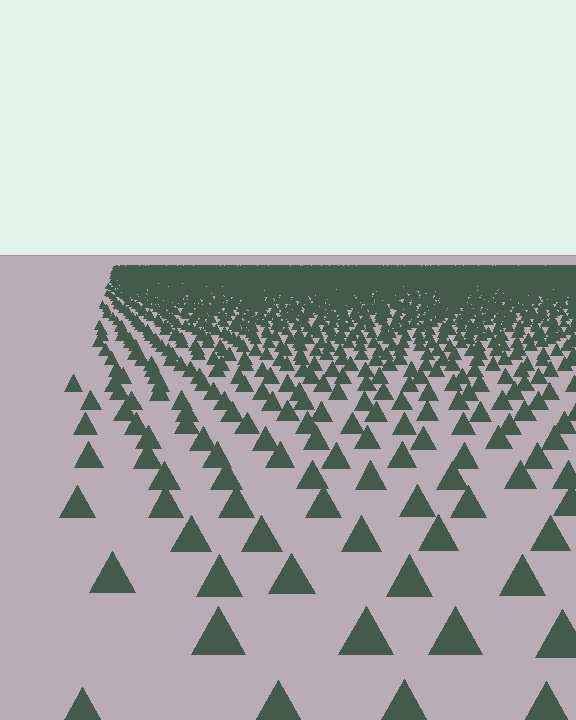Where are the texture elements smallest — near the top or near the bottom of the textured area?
Near the top.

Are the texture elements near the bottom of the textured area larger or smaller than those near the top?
Larger. Near the bottom, elements are closer to the viewer and appear at a bigger on-screen size.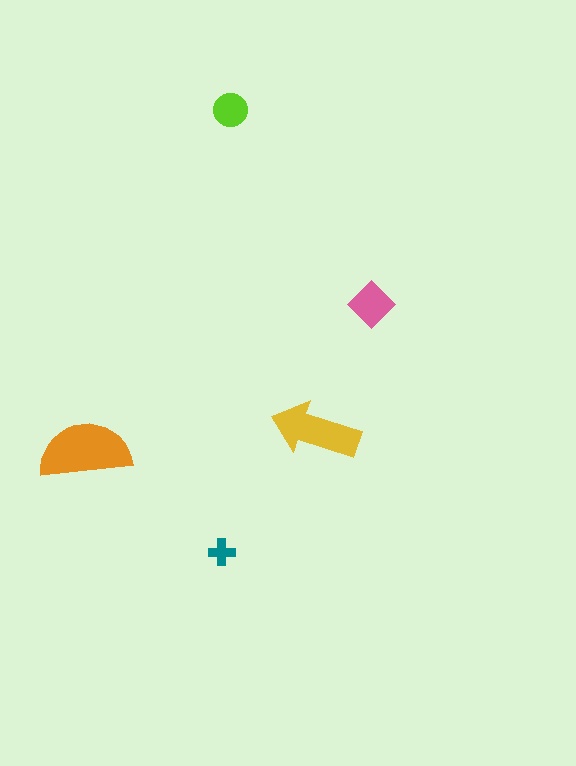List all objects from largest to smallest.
The orange semicircle, the yellow arrow, the pink diamond, the lime circle, the teal cross.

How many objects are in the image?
There are 5 objects in the image.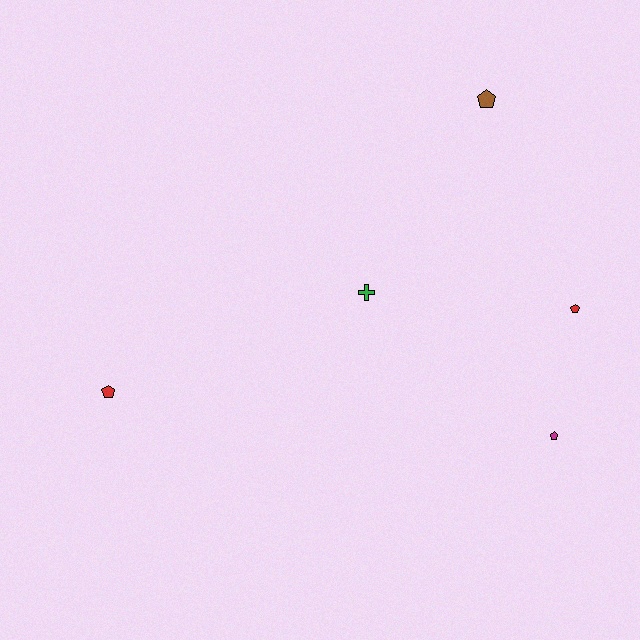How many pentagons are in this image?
There are 4 pentagons.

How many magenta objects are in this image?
There is 1 magenta object.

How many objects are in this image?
There are 5 objects.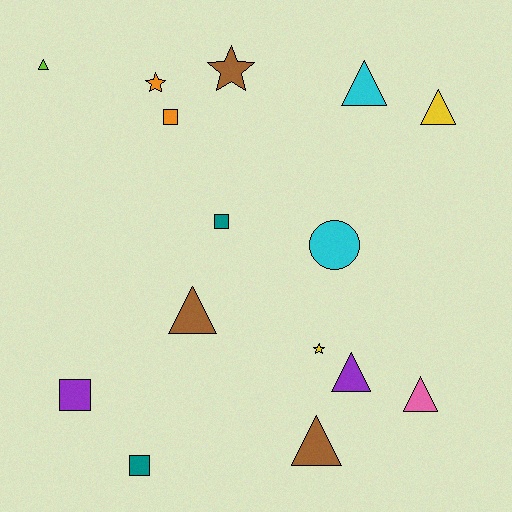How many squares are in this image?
There are 4 squares.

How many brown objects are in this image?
There are 3 brown objects.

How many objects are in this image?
There are 15 objects.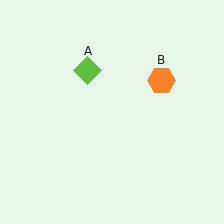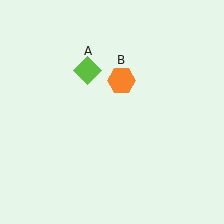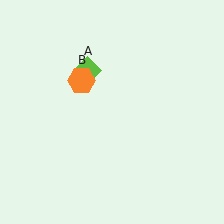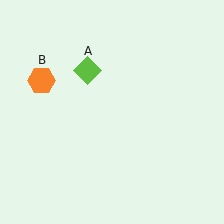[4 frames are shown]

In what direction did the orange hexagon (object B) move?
The orange hexagon (object B) moved left.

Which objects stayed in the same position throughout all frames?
Lime diamond (object A) remained stationary.